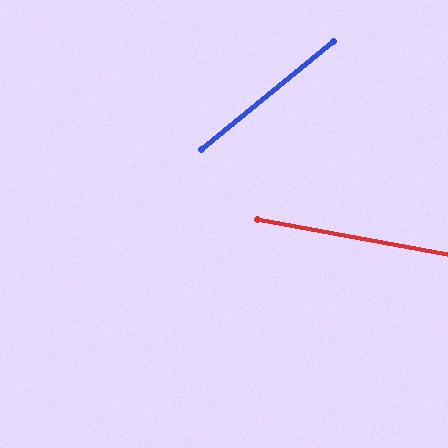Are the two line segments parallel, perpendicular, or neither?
Neither parallel nor perpendicular — they differ by about 50°.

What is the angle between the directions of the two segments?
Approximately 50 degrees.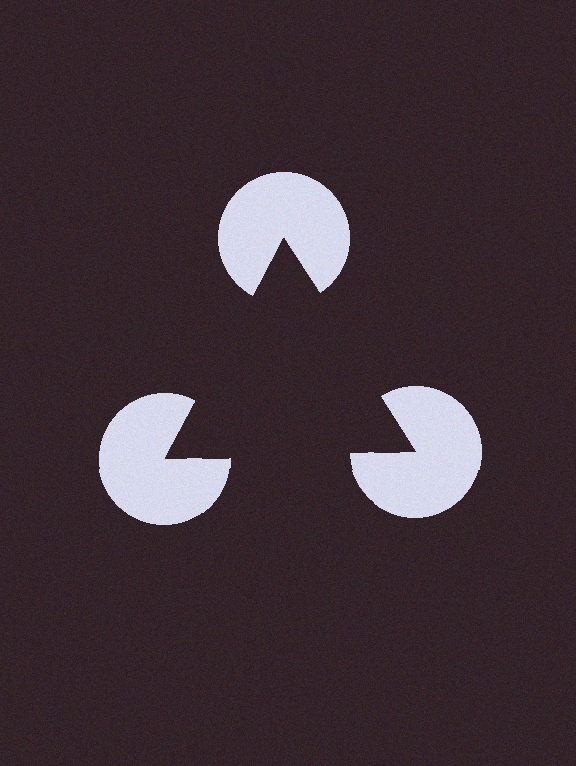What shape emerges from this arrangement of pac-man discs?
An illusory triangle — its edges are inferred from the aligned wedge cuts in the pac-man discs, not physically drawn.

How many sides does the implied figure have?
3 sides.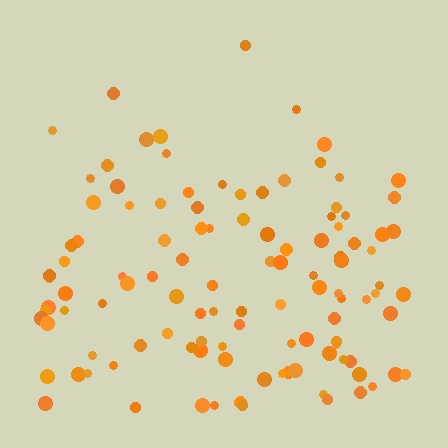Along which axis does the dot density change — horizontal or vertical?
Vertical.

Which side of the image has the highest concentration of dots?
The bottom.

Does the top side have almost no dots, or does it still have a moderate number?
Still a moderate number, just noticeably fewer than the bottom.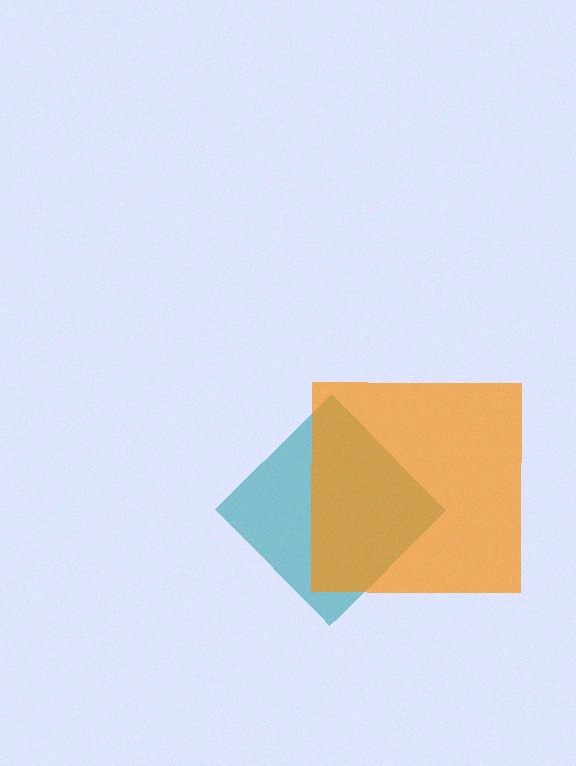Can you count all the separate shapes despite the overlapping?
Yes, there are 2 separate shapes.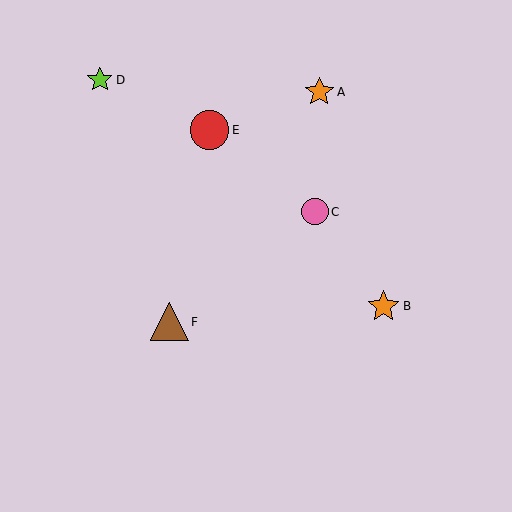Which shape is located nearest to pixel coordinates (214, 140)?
The red circle (labeled E) at (209, 130) is nearest to that location.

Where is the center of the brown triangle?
The center of the brown triangle is at (169, 322).